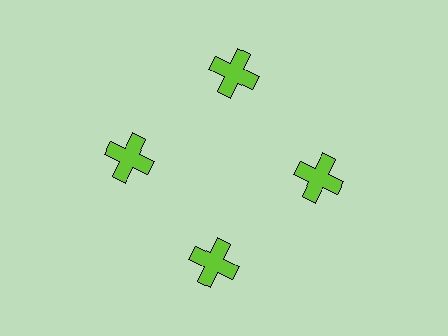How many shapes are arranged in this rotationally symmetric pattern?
There are 4 shapes, arranged in 4 groups of 1.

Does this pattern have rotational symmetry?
Yes, this pattern has 4-fold rotational symmetry. It looks the same after rotating 90 degrees around the center.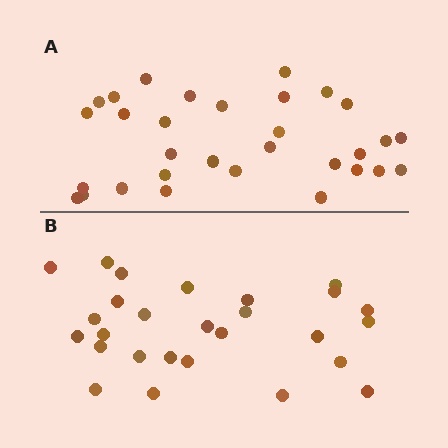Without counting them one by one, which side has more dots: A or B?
Region A (the top region) has more dots.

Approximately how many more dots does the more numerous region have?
Region A has about 4 more dots than region B.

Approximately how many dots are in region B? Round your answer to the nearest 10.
About 30 dots. (The exact count is 27, which rounds to 30.)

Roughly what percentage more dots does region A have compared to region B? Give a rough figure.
About 15% more.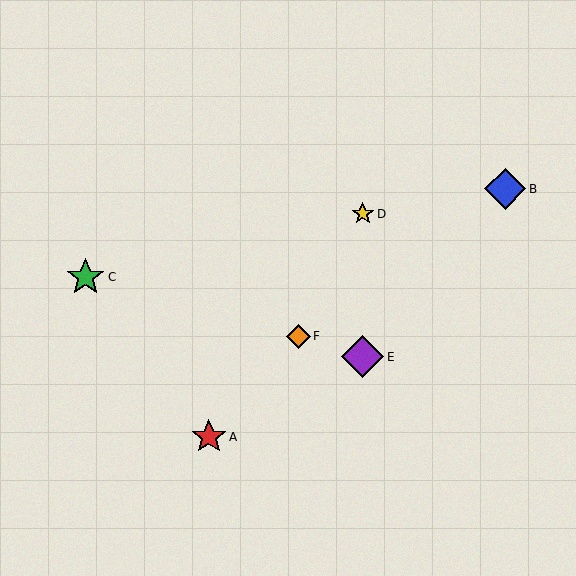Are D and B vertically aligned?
No, D is at x≈363 and B is at x≈505.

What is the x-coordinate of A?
Object A is at x≈209.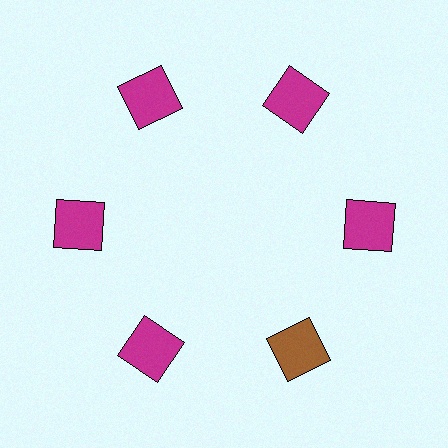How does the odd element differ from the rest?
It has a different color: brown instead of magenta.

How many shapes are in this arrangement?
There are 6 shapes arranged in a ring pattern.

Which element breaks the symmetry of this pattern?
The brown square at roughly the 5 o'clock position breaks the symmetry. All other shapes are magenta squares.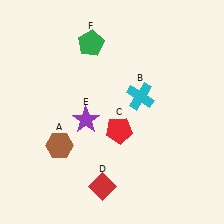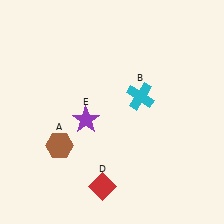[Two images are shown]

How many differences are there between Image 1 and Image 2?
There are 2 differences between the two images.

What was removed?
The green pentagon (F), the red pentagon (C) were removed in Image 2.